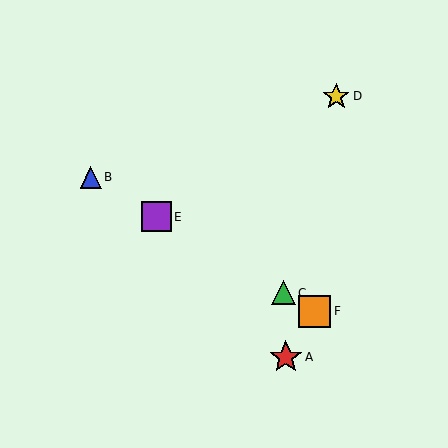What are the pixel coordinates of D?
Object D is at (336, 96).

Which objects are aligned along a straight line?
Objects B, C, E, F are aligned along a straight line.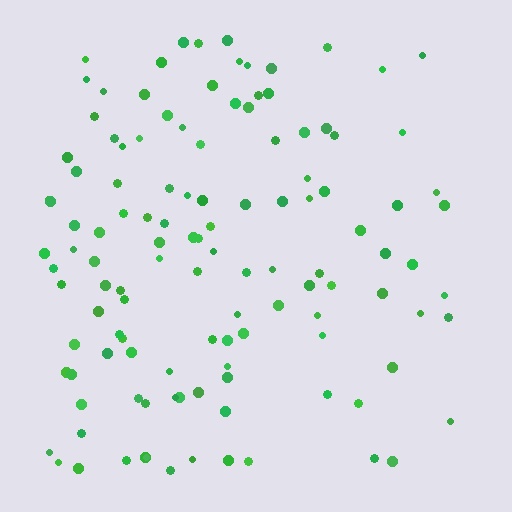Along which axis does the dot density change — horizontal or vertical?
Horizontal.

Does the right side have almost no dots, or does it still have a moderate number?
Still a moderate number, just noticeably fewer than the left.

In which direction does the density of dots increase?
From right to left, with the left side densest.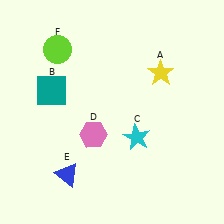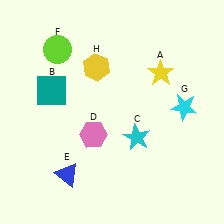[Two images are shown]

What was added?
A cyan star (G), a yellow hexagon (H) were added in Image 2.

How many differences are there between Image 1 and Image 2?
There are 2 differences between the two images.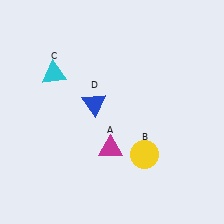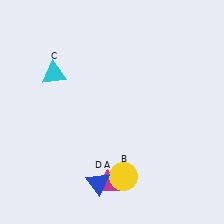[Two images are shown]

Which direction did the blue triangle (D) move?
The blue triangle (D) moved down.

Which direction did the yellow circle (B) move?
The yellow circle (B) moved down.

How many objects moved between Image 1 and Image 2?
3 objects moved between the two images.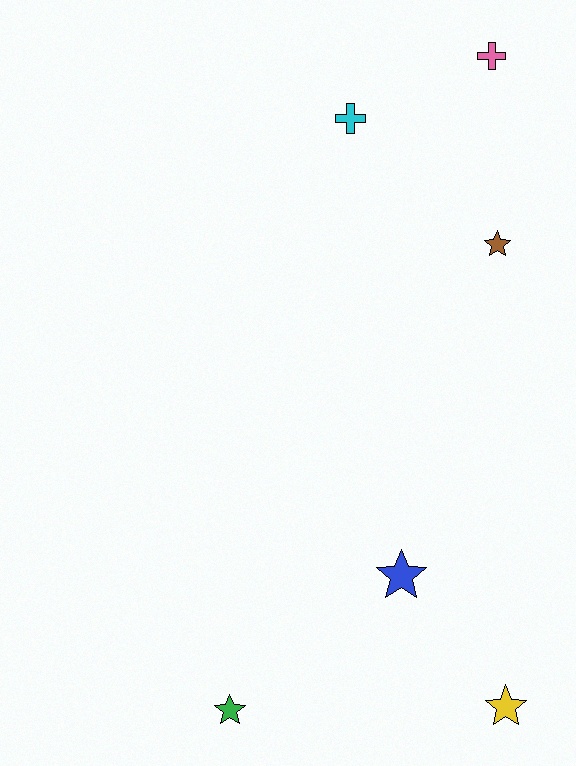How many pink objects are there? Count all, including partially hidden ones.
There is 1 pink object.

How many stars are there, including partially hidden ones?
There are 4 stars.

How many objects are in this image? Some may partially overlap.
There are 6 objects.